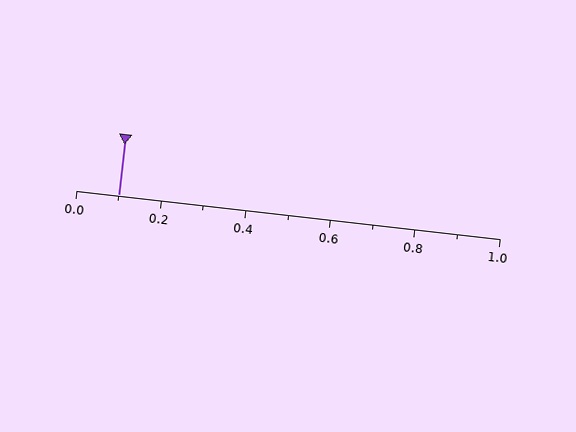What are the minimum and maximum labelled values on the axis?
The axis runs from 0.0 to 1.0.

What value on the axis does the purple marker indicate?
The marker indicates approximately 0.1.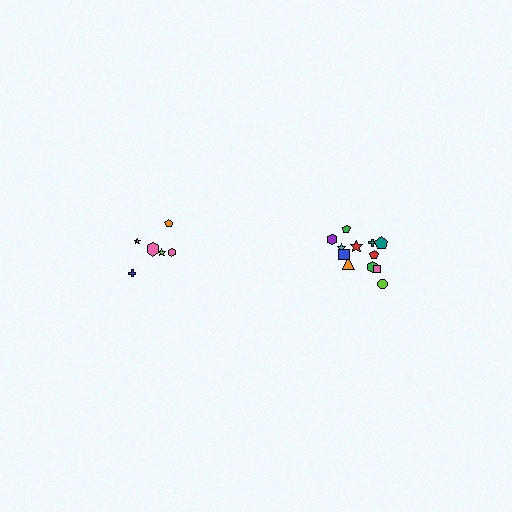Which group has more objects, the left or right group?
The right group.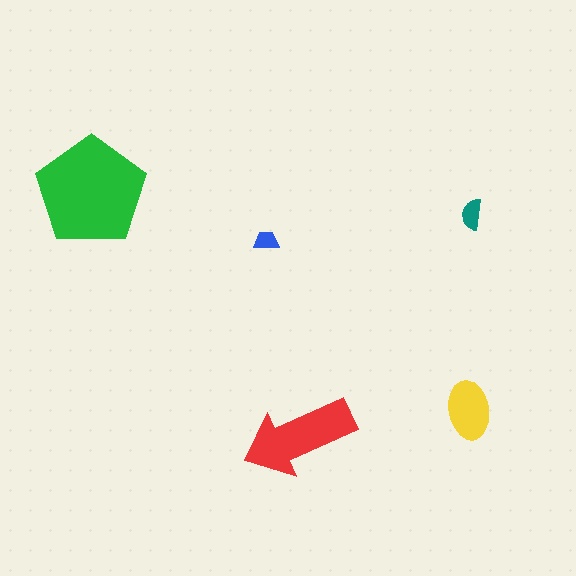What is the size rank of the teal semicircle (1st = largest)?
4th.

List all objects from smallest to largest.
The blue trapezoid, the teal semicircle, the yellow ellipse, the red arrow, the green pentagon.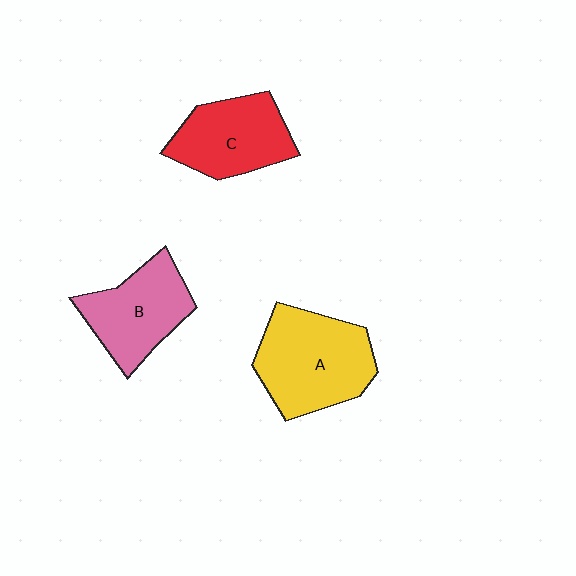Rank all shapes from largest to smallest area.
From largest to smallest: A (yellow), B (pink), C (red).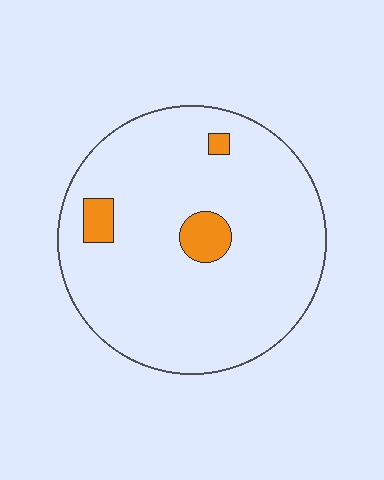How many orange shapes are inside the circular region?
3.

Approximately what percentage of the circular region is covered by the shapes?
Approximately 5%.